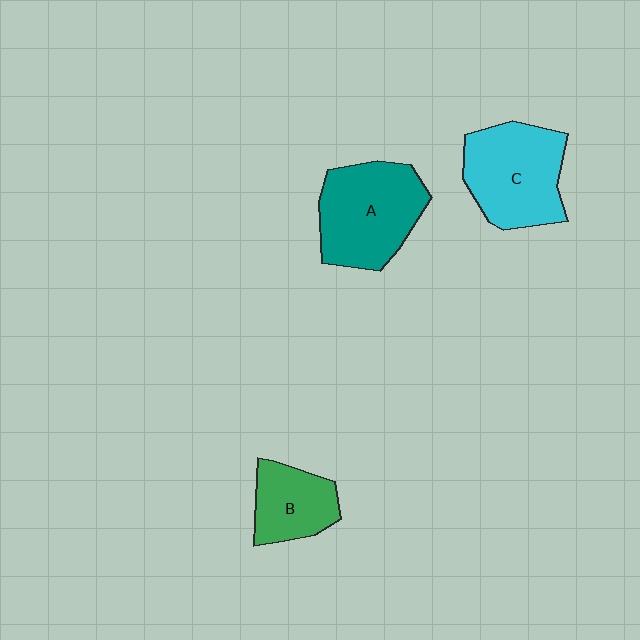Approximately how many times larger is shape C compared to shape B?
Approximately 1.6 times.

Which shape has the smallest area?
Shape B (green).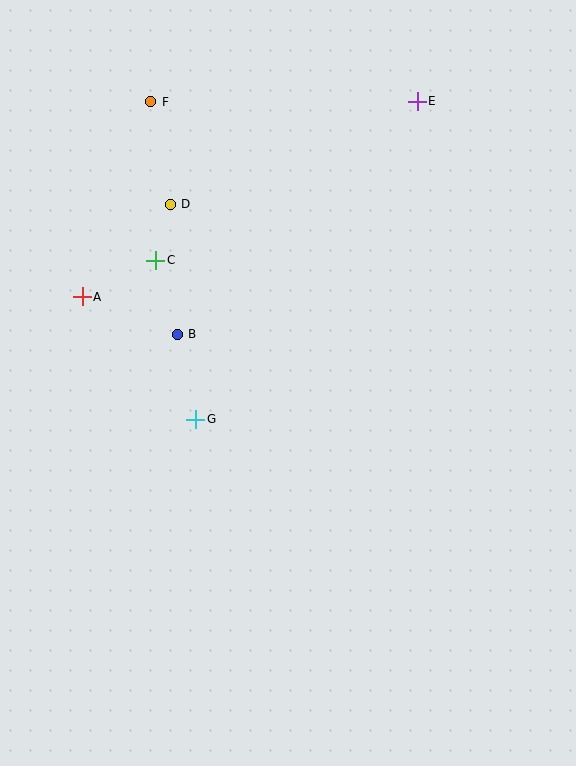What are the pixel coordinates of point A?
Point A is at (82, 297).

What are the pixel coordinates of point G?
Point G is at (196, 419).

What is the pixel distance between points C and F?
The distance between C and F is 159 pixels.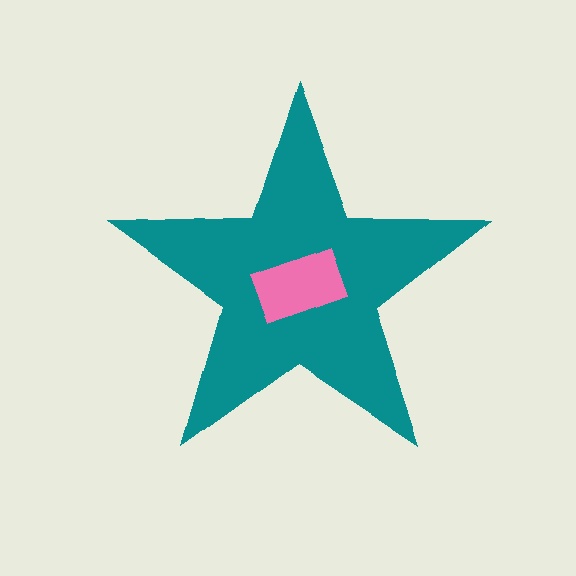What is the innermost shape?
The pink rectangle.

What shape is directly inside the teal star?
The pink rectangle.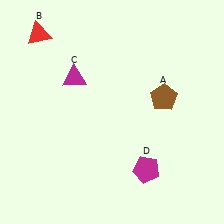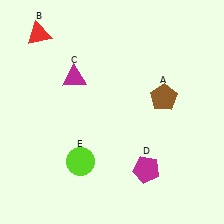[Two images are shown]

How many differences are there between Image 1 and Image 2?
There is 1 difference between the two images.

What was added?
A lime circle (E) was added in Image 2.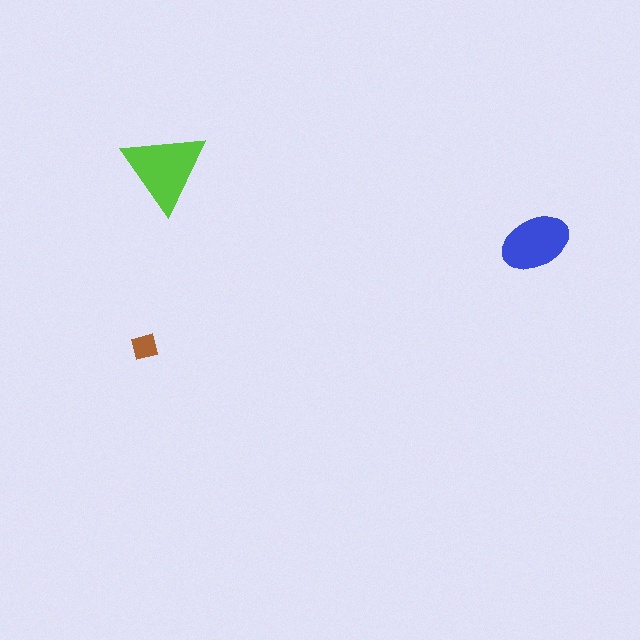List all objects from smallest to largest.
The brown square, the blue ellipse, the lime triangle.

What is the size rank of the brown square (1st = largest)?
3rd.